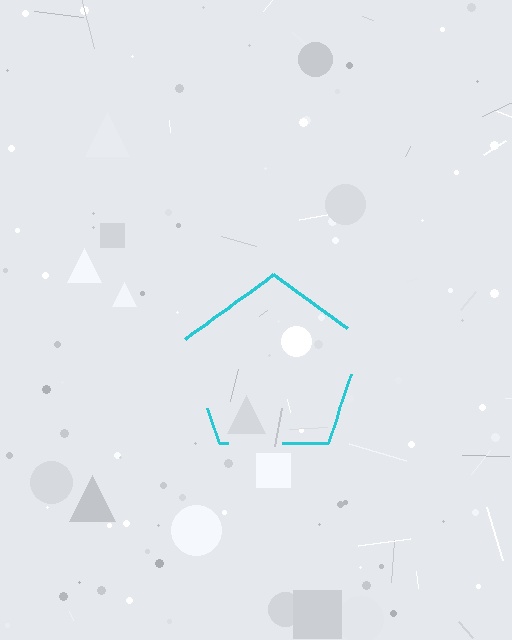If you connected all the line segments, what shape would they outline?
They would outline a pentagon.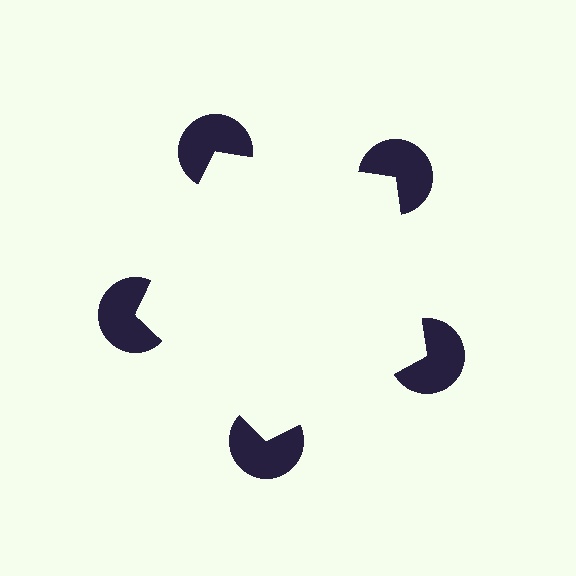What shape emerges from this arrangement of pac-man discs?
An illusory pentagon — its edges are inferred from the aligned wedge cuts in the pac-man discs, not physically drawn.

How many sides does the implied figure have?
5 sides.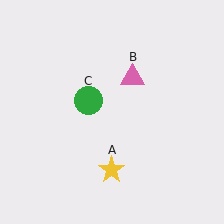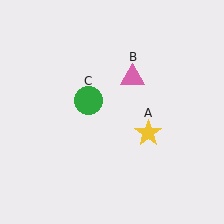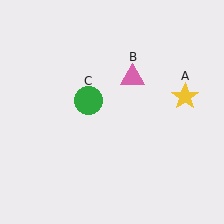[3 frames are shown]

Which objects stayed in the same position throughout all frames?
Pink triangle (object B) and green circle (object C) remained stationary.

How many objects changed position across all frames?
1 object changed position: yellow star (object A).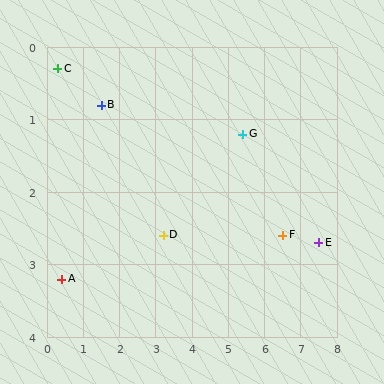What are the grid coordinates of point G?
Point G is at approximately (5.4, 1.2).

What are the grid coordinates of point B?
Point B is at approximately (1.5, 0.8).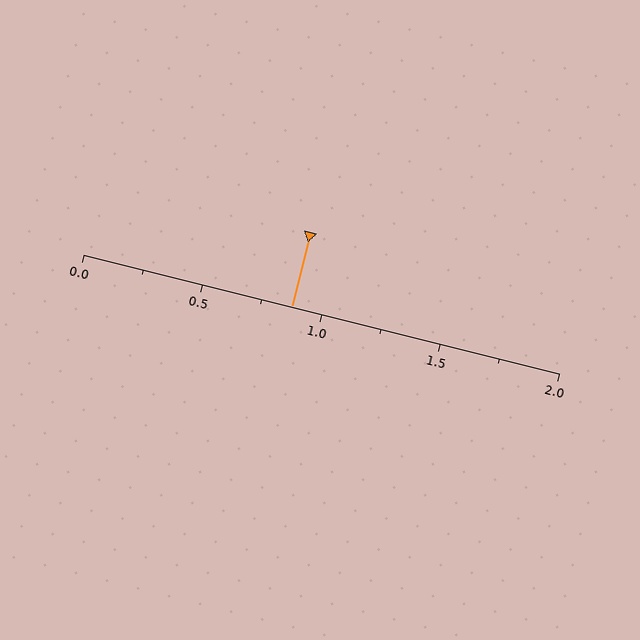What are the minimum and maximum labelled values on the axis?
The axis runs from 0.0 to 2.0.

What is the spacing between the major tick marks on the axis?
The major ticks are spaced 0.5 apart.